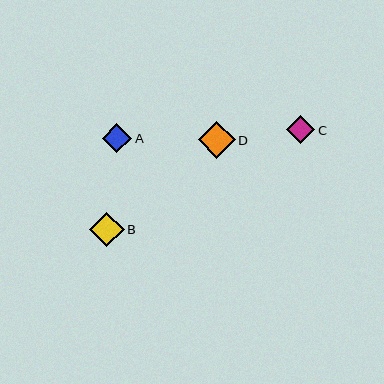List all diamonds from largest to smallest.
From largest to smallest: D, B, A, C.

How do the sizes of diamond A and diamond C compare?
Diamond A and diamond C are approximately the same size.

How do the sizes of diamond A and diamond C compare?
Diamond A and diamond C are approximately the same size.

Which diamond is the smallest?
Diamond C is the smallest with a size of approximately 28 pixels.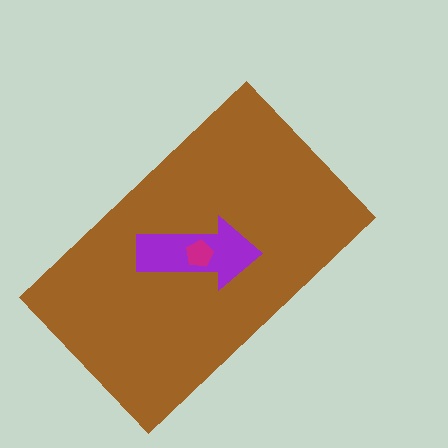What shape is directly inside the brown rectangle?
The purple arrow.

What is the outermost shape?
The brown rectangle.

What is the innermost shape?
The magenta pentagon.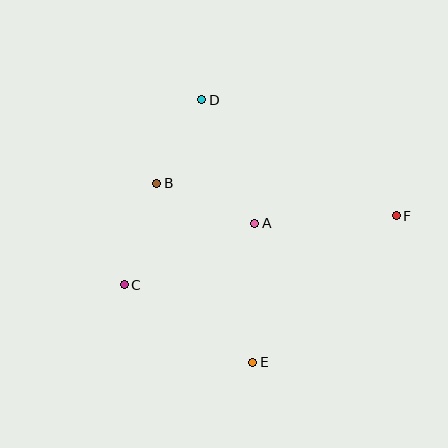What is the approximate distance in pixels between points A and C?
The distance between A and C is approximately 144 pixels.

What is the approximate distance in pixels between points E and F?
The distance between E and F is approximately 205 pixels.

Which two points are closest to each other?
Points B and D are closest to each other.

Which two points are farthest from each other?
Points C and F are farthest from each other.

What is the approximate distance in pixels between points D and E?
The distance between D and E is approximately 267 pixels.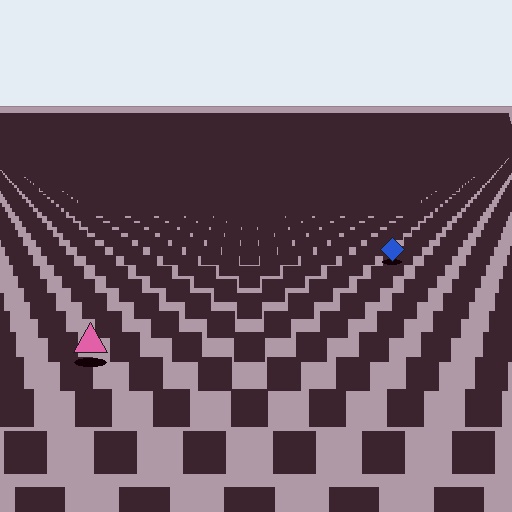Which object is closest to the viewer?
The pink triangle is closest. The texture marks near it are larger and more spread out.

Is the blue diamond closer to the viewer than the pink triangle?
No. The pink triangle is closer — you can tell from the texture gradient: the ground texture is coarser near it.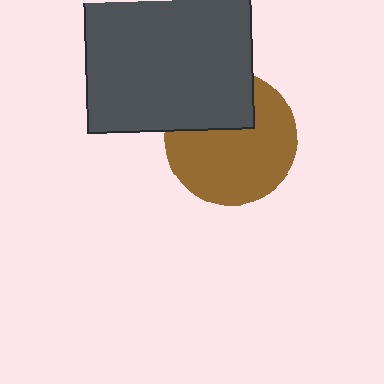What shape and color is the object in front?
The object in front is a dark gray square.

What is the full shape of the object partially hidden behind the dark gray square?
The partially hidden object is a brown circle.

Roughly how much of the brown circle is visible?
Most of it is visible (roughly 69%).